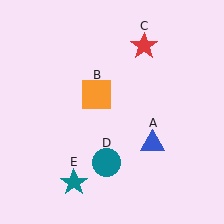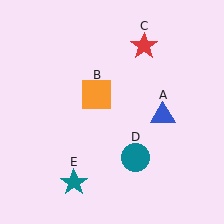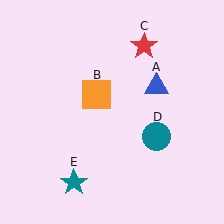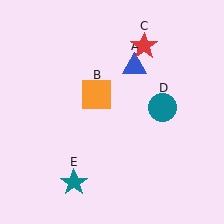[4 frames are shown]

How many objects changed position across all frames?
2 objects changed position: blue triangle (object A), teal circle (object D).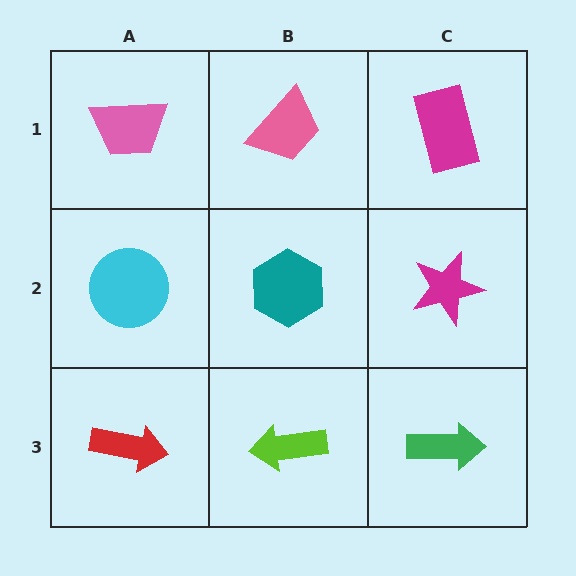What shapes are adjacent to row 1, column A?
A cyan circle (row 2, column A), a pink trapezoid (row 1, column B).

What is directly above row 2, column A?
A pink trapezoid.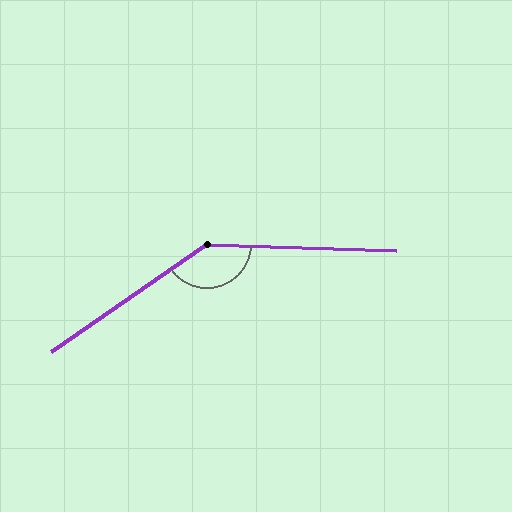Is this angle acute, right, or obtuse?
It is obtuse.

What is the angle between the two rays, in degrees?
Approximately 143 degrees.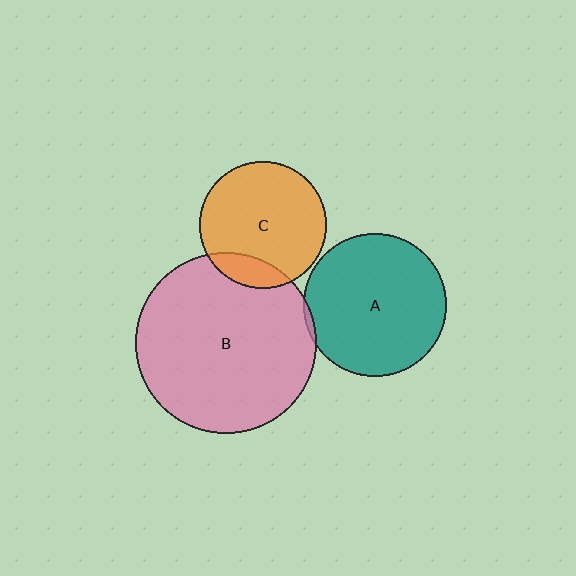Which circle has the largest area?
Circle B (pink).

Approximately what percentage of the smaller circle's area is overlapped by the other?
Approximately 15%.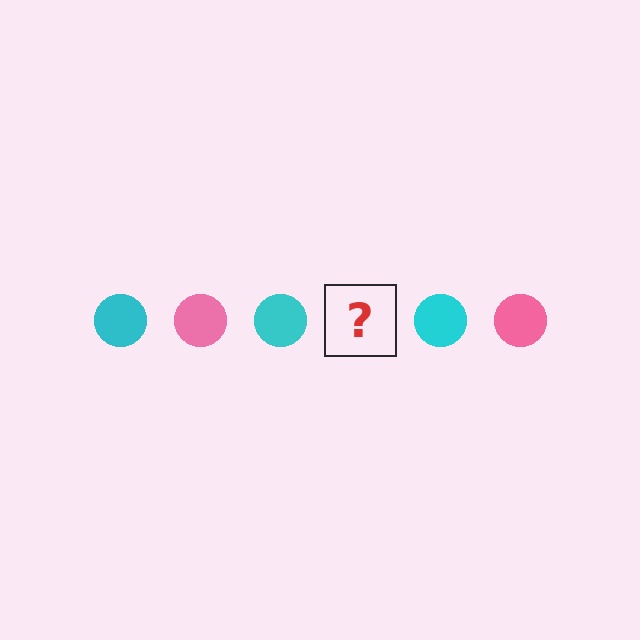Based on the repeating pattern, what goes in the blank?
The blank should be a pink circle.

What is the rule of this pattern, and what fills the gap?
The rule is that the pattern cycles through cyan, pink circles. The gap should be filled with a pink circle.